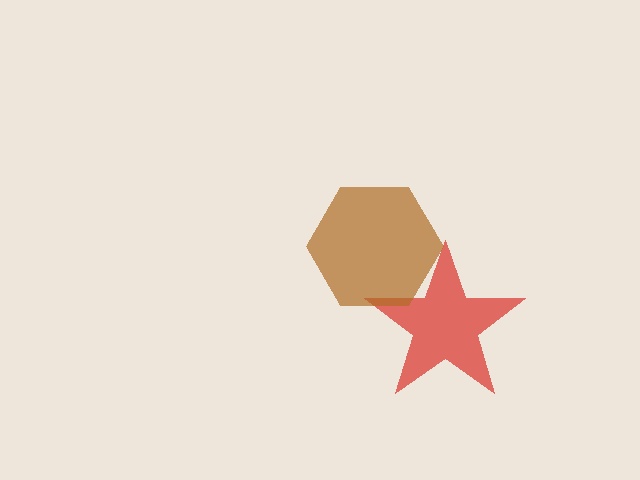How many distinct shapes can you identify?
There are 2 distinct shapes: a red star, a brown hexagon.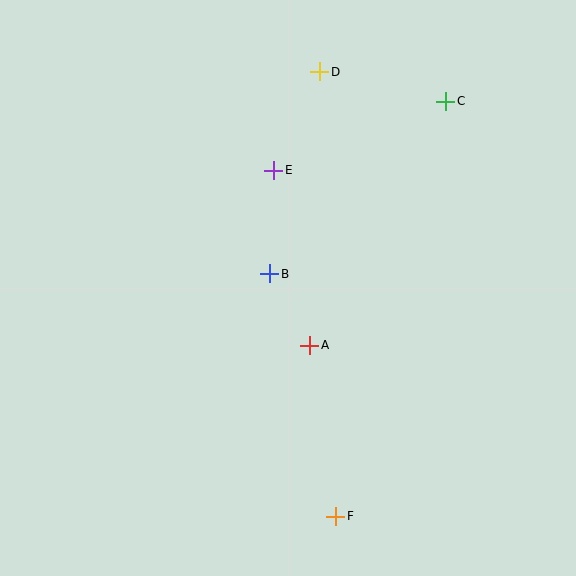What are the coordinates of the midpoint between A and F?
The midpoint between A and F is at (323, 431).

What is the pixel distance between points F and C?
The distance between F and C is 429 pixels.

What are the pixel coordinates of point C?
Point C is at (446, 101).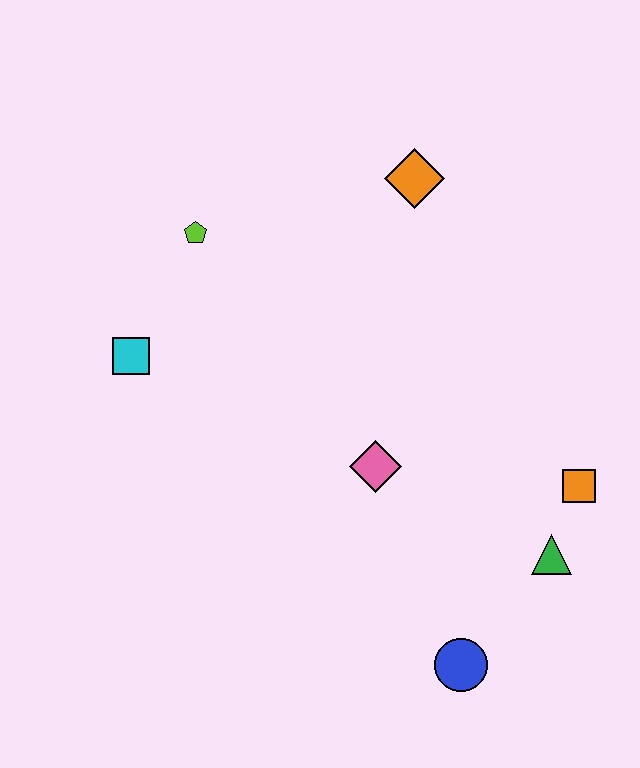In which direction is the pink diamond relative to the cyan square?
The pink diamond is to the right of the cyan square.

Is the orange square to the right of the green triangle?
Yes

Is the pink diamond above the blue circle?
Yes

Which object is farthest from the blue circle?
The lime pentagon is farthest from the blue circle.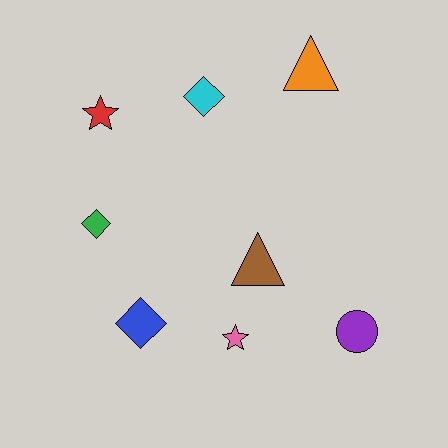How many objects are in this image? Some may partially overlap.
There are 8 objects.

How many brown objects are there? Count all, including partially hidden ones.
There is 1 brown object.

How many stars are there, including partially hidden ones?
There are 2 stars.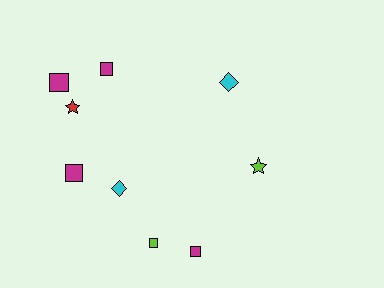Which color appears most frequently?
Magenta, with 4 objects.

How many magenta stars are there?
There are no magenta stars.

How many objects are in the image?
There are 9 objects.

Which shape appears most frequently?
Square, with 5 objects.